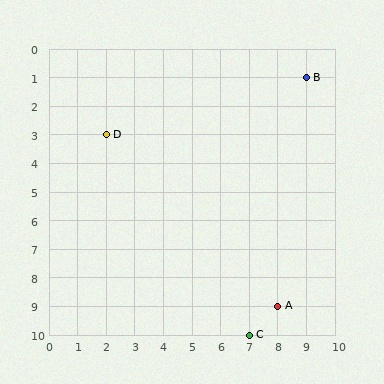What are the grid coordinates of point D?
Point D is at grid coordinates (2, 3).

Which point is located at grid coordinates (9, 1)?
Point B is at (9, 1).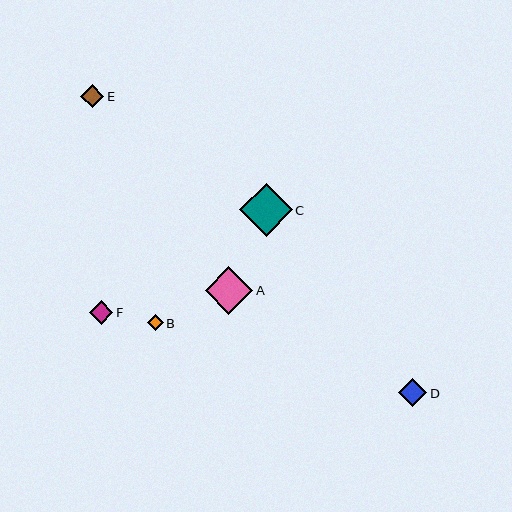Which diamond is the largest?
Diamond C is the largest with a size of approximately 52 pixels.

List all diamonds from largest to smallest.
From largest to smallest: C, A, D, F, E, B.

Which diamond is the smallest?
Diamond B is the smallest with a size of approximately 16 pixels.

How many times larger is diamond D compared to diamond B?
Diamond D is approximately 1.7 times the size of diamond B.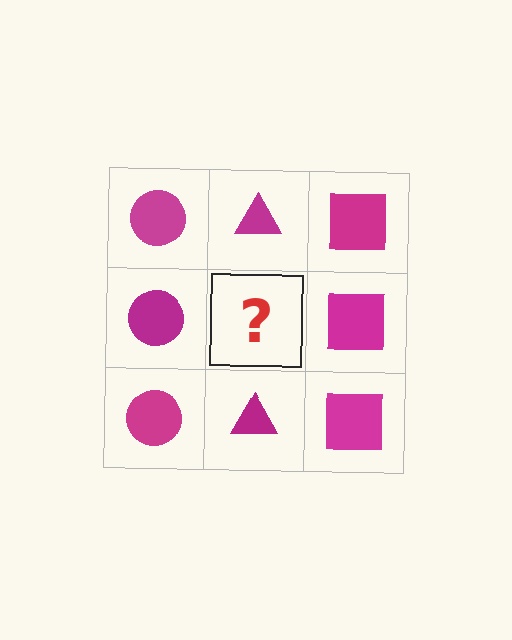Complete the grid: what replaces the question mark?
The question mark should be replaced with a magenta triangle.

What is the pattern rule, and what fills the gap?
The rule is that each column has a consistent shape. The gap should be filled with a magenta triangle.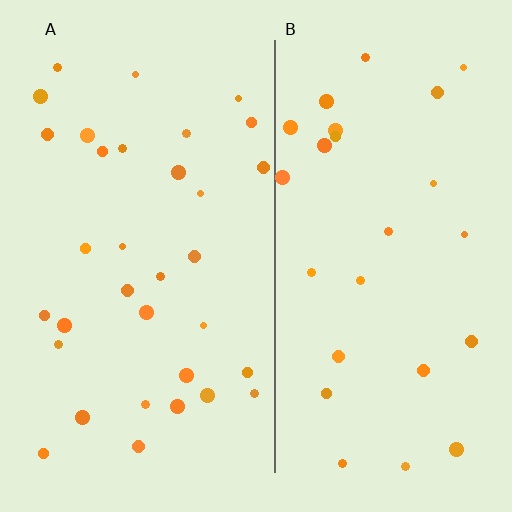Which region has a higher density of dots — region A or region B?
A (the left).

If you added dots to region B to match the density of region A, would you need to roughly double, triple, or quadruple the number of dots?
Approximately double.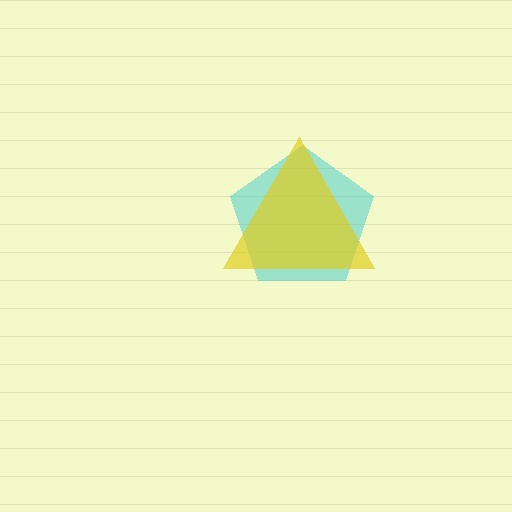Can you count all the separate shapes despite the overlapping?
Yes, there are 2 separate shapes.